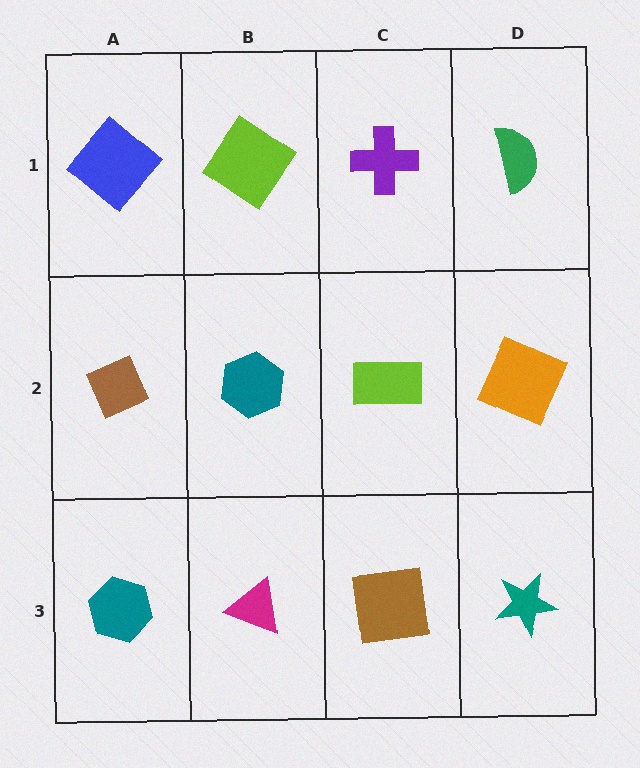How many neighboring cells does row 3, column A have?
2.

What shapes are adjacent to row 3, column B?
A teal hexagon (row 2, column B), a teal hexagon (row 3, column A), a brown square (row 3, column C).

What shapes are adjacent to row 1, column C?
A lime rectangle (row 2, column C), a lime diamond (row 1, column B), a green semicircle (row 1, column D).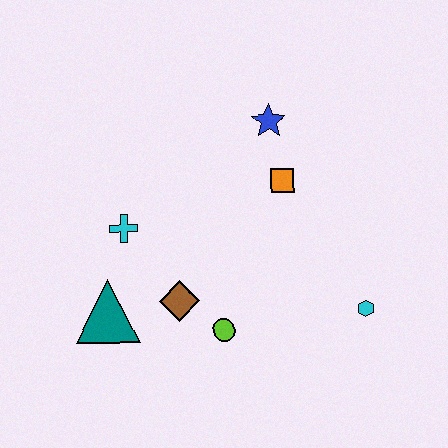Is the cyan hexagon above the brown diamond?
No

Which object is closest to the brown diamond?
The lime circle is closest to the brown diamond.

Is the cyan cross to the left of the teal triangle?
No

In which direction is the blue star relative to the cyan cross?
The blue star is to the right of the cyan cross.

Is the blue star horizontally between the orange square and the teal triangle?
Yes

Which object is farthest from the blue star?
The teal triangle is farthest from the blue star.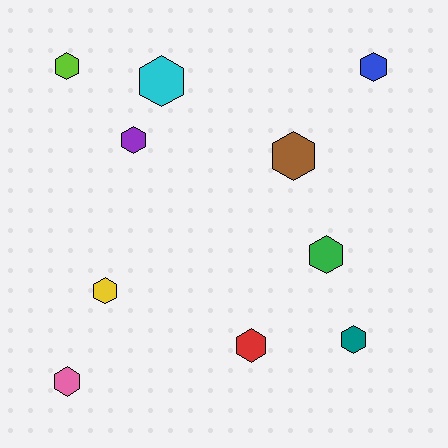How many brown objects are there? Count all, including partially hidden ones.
There is 1 brown object.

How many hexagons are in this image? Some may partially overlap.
There are 10 hexagons.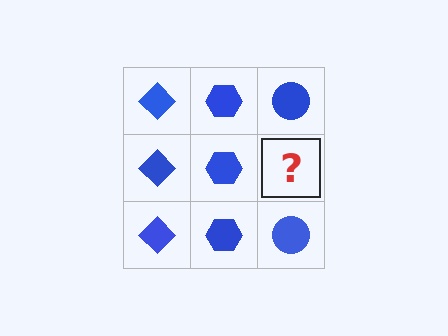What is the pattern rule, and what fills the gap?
The rule is that each column has a consistent shape. The gap should be filled with a blue circle.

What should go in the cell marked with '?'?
The missing cell should contain a blue circle.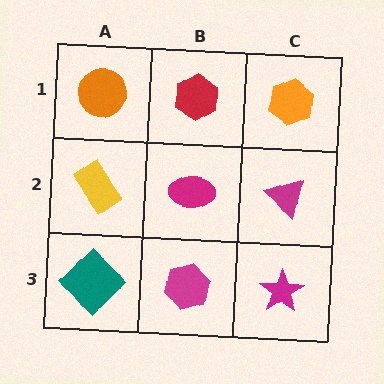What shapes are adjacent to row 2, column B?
A red hexagon (row 1, column B), a magenta hexagon (row 3, column B), a yellow rectangle (row 2, column A), a magenta triangle (row 2, column C).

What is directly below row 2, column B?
A magenta hexagon.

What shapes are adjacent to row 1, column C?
A magenta triangle (row 2, column C), a red hexagon (row 1, column B).